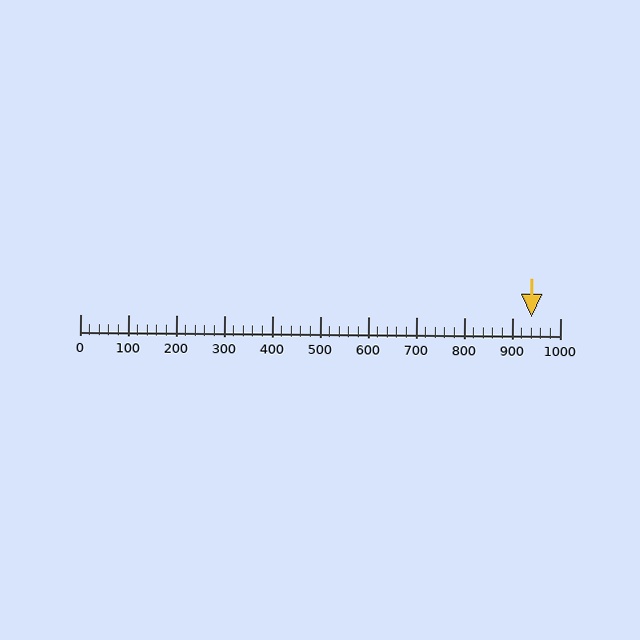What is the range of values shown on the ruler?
The ruler shows values from 0 to 1000.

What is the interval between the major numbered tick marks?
The major tick marks are spaced 100 units apart.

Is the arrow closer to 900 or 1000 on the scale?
The arrow is closer to 900.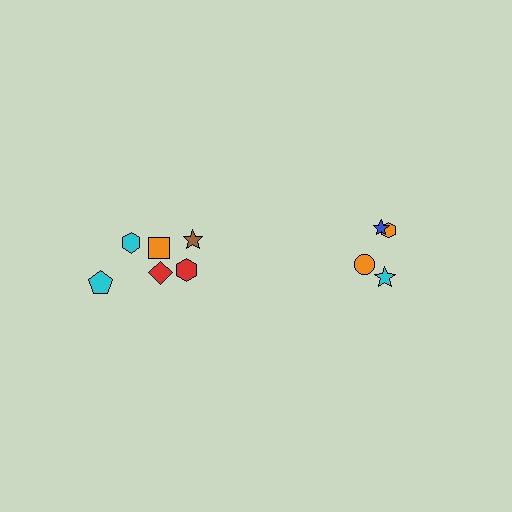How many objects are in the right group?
There are 4 objects.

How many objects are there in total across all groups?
There are 10 objects.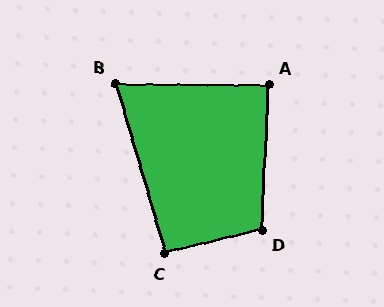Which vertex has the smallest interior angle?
B, at approximately 74 degrees.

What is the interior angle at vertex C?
Approximately 93 degrees (approximately right).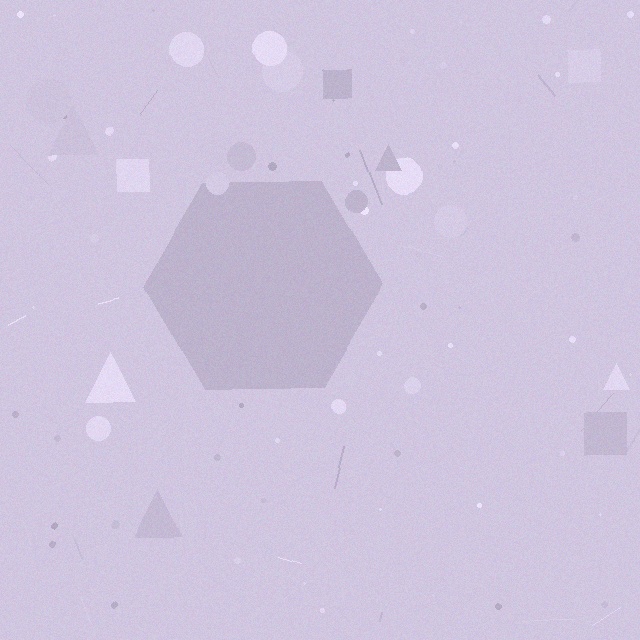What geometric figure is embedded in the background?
A hexagon is embedded in the background.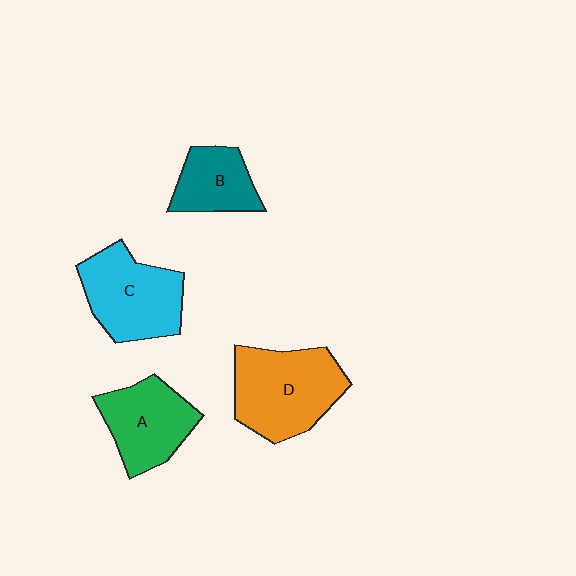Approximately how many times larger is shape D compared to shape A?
Approximately 1.3 times.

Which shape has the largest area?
Shape D (orange).